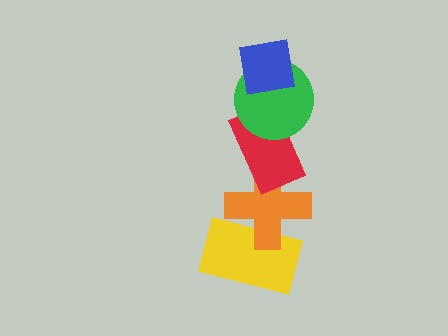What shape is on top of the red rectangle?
The green circle is on top of the red rectangle.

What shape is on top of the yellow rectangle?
The orange cross is on top of the yellow rectangle.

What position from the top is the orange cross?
The orange cross is 4th from the top.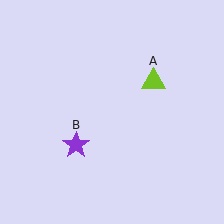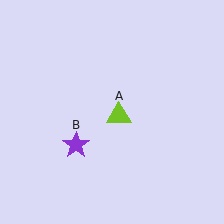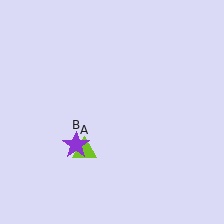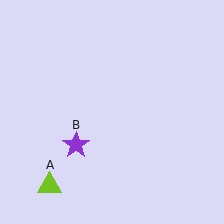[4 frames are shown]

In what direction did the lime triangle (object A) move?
The lime triangle (object A) moved down and to the left.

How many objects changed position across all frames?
1 object changed position: lime triangle (object A).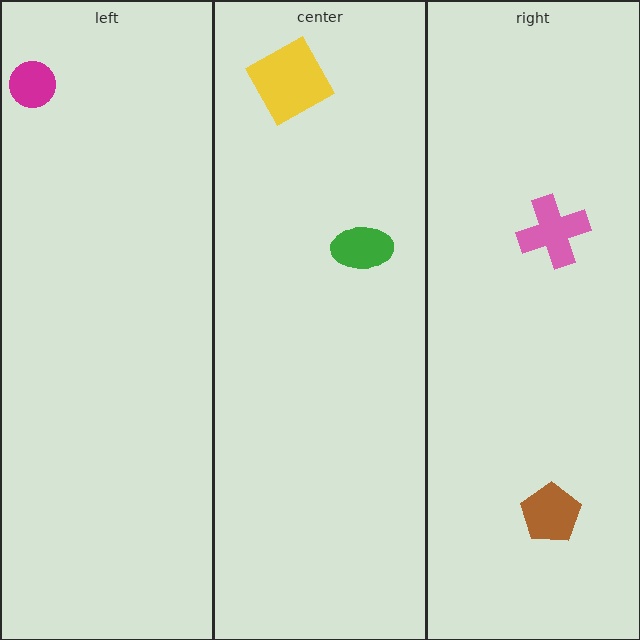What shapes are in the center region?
The yellow square, the green ellipse.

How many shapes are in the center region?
2.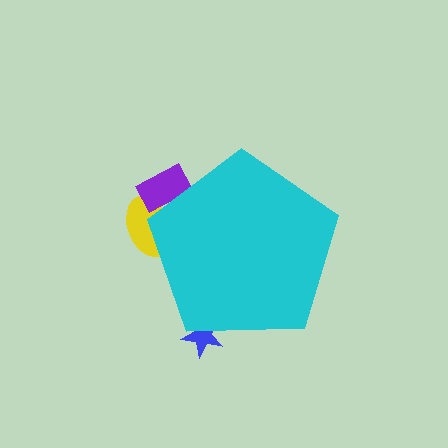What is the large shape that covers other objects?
A cyan pentagon.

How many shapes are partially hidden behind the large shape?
3 shapes are partially hidden.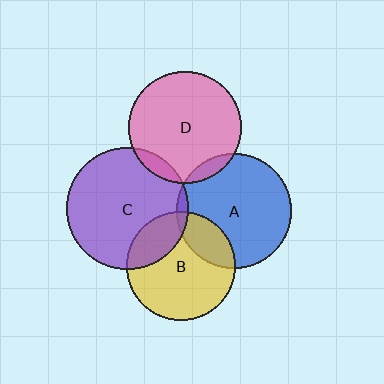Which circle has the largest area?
Circle C (purple).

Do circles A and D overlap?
Yes.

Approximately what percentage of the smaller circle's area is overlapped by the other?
Approximately 5%.